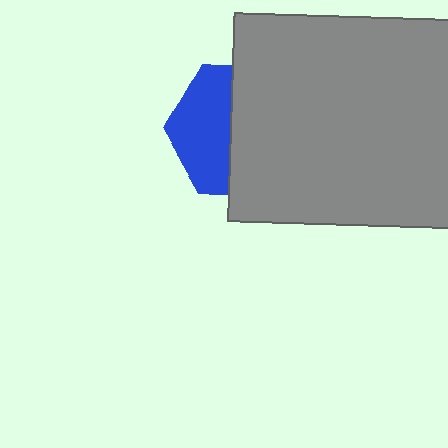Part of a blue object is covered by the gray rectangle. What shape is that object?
It is a hexagon.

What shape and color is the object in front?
The object in front is a gray rectangle.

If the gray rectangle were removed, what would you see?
You would see the complete blue hexagon.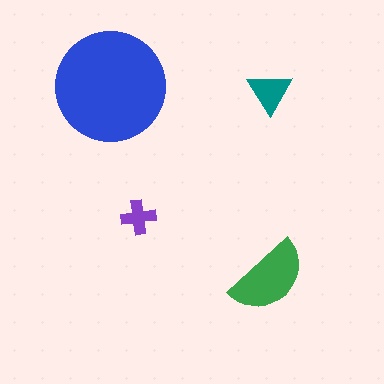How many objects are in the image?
There are 4 objects in the image.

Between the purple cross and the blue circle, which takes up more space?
The blue circle.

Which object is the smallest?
The purple cross.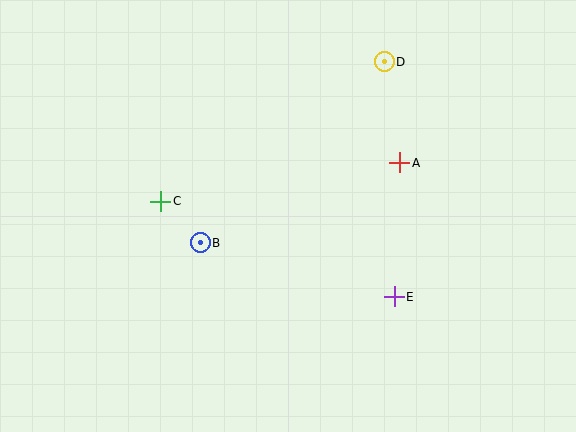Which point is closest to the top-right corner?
Point D is closest to the top-right corner.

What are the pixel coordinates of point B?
Point B is at (200, 243).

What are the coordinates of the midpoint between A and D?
The midpoint between A and D is at (392, 112).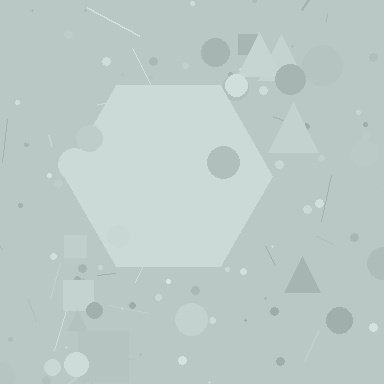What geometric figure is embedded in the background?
A hexagon is embedded in the background.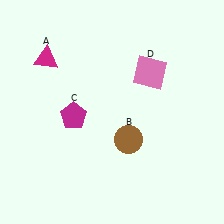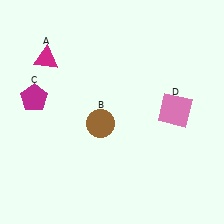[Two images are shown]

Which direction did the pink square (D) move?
The pink square (D) moved down.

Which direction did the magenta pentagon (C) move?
The magenta pentagon (C) moved left.